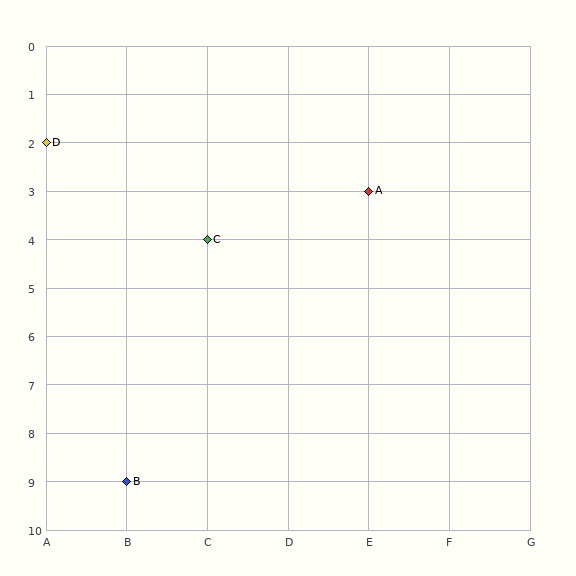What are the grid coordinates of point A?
Point A is at grid coordinates (E, 3).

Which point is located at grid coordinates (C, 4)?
Point C is at (C, 4).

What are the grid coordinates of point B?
Point B is at grid coordinates (B, 9).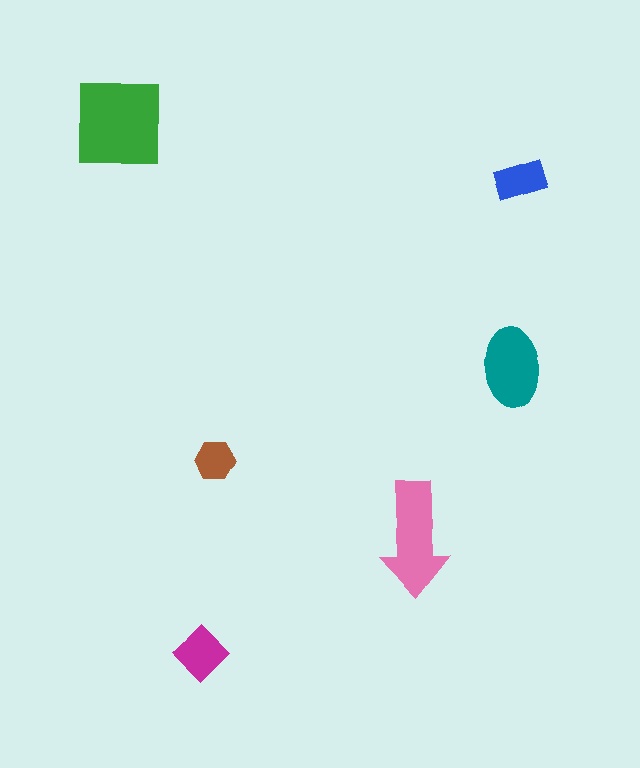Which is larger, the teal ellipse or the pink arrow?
The pink arrow.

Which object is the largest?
The green square.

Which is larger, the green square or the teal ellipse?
The green square.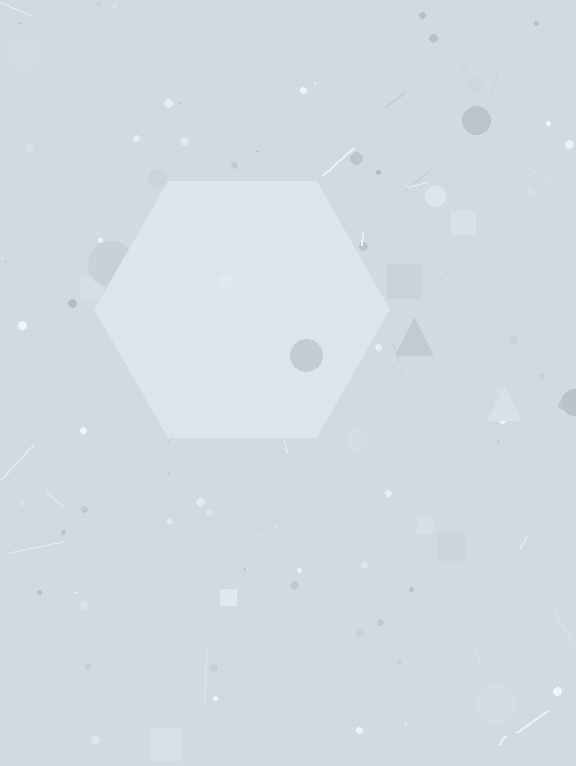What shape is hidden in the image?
A hexagon is hidden in the image.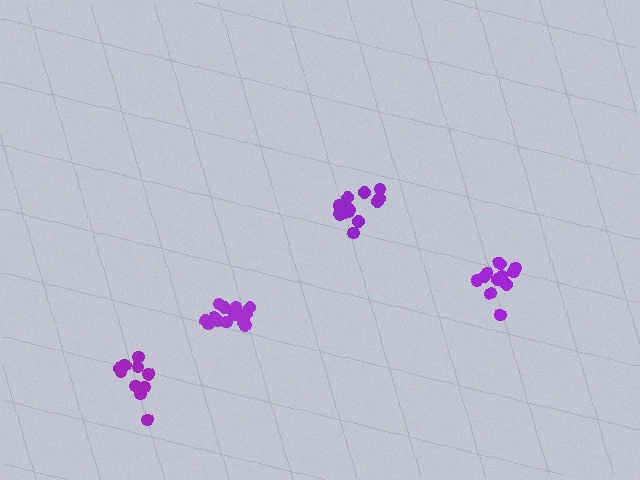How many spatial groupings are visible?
There are 4 spatial groupings.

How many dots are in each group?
Group 1: 13 dots, Group 2: 12 dots, Group 3: 14 dots, Group 4: 11 dots (50 total).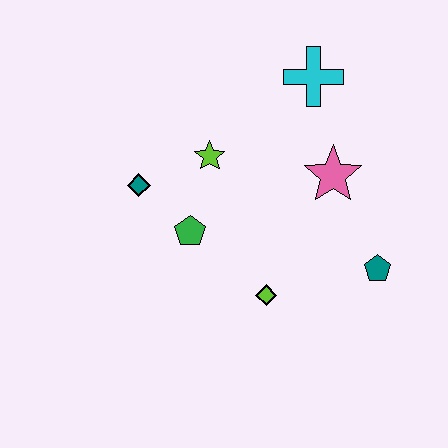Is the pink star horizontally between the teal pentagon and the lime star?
Yes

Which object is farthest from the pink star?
The teal diamond is farthest from the pink star.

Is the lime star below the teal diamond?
No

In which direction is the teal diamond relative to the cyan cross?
The teal diamond is to the left of the cyan cross.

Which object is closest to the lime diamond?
The green pentagon is closest to the lime diamond.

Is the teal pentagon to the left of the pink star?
No